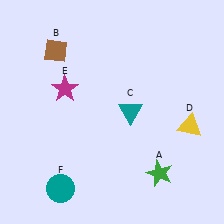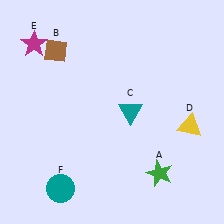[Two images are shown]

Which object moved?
The magenta star (E) moved up.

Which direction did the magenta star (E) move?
The magenta star (E) moved up.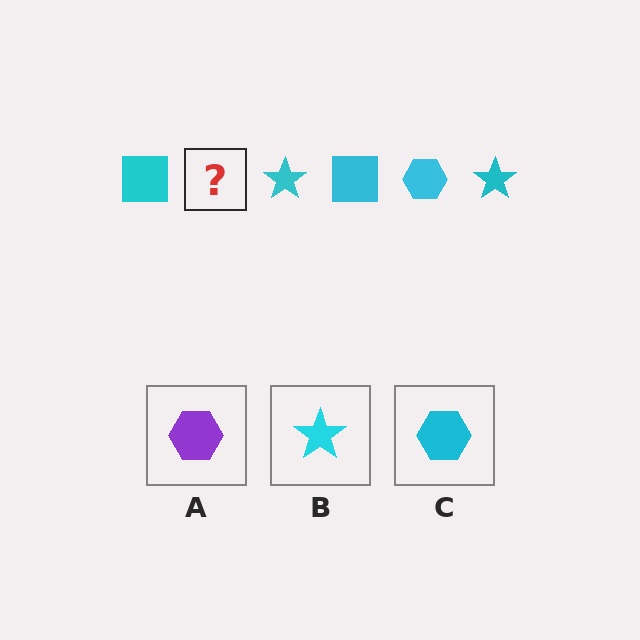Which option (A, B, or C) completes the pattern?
C.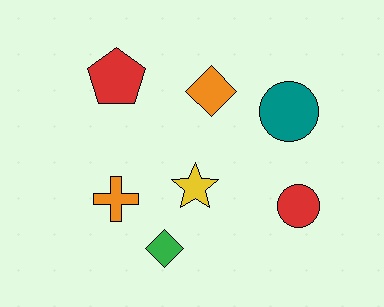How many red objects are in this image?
There are 2 red objects.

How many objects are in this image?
There are 7 objects.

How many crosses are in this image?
There is 1 cross.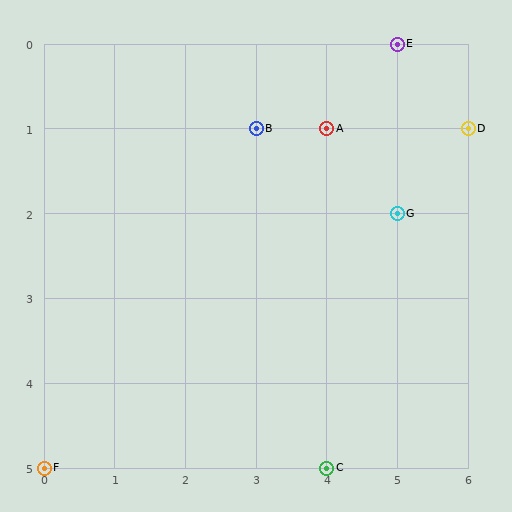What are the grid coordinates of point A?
Point A is at grid coordinates (4, 1).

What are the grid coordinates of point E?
Point E is at grid coordinates (5, 0).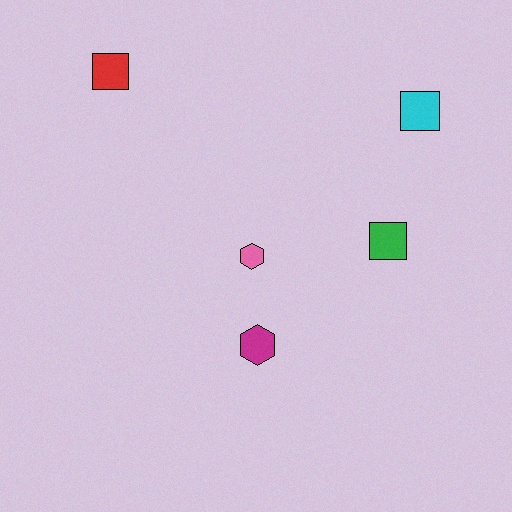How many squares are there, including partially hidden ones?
There are 3 squares.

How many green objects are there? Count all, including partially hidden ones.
There is 1 green object.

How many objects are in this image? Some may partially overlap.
There are 5 objects.